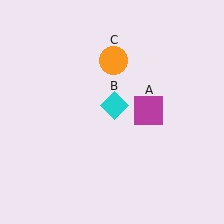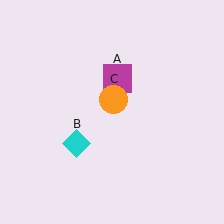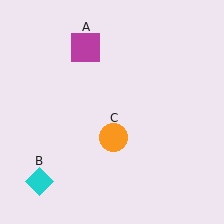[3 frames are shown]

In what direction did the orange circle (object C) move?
The orange circle (object C) moved down.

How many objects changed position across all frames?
3 objects changed position: magenta square (object A), cyan diamond (object B), orange circle (object C).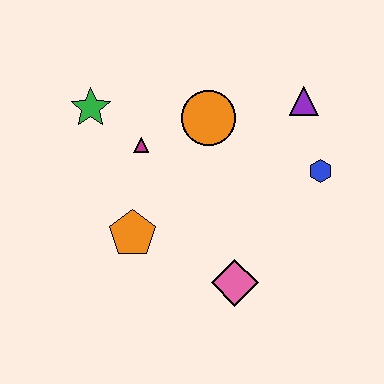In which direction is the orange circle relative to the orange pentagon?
The orange circle is above the orange pentagon.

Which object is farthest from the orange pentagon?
The purple triangle is farthest from the orange pentagon.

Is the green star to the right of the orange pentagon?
No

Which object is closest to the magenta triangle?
The green star is closest to the magenta triangle.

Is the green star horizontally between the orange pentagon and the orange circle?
No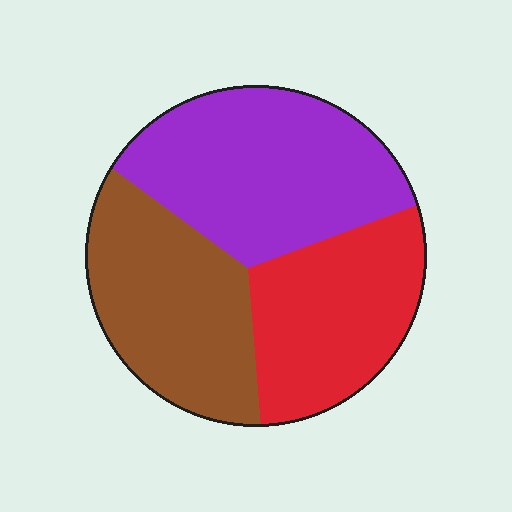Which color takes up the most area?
Purple, at roughly 40%.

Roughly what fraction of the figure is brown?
Brown covers roughly 30% of the figure.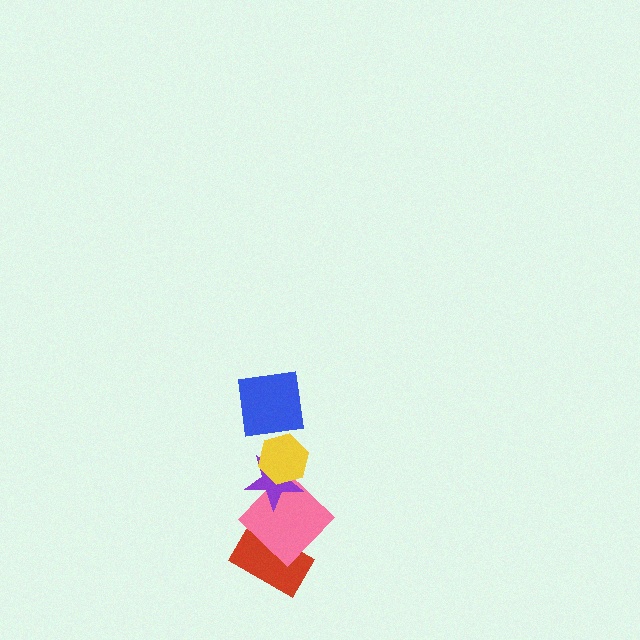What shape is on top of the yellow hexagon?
The blue square is on top of the yellow hexagon.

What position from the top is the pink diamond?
The pink diamond is 4th from the top.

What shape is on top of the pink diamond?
The purple star is on top of the pink diamond.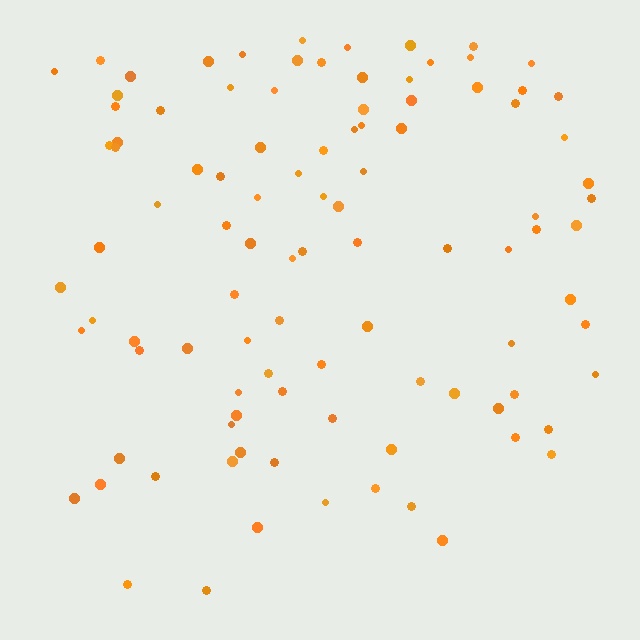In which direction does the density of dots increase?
From bottom to top, with the top side densest.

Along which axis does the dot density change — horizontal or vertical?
Vertical.